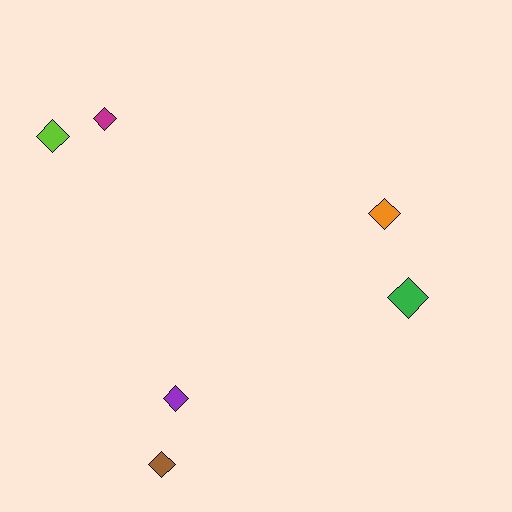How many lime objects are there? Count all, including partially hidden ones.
There is 1 lime object.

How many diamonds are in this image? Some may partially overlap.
There are 6 diamonds.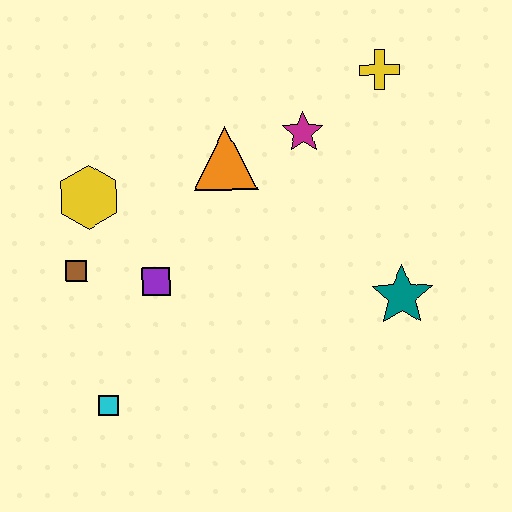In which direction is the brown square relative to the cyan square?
The brown square is above the cyan square.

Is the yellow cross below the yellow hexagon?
No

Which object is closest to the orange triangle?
The magenta star is closest to the orange triangle.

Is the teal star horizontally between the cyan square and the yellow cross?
No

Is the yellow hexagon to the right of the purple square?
No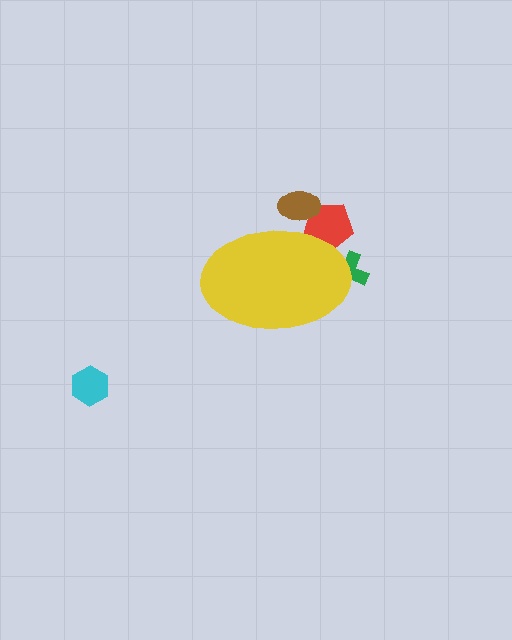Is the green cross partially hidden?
Yes, the green cross is partially hidden behind the yellow ellipse.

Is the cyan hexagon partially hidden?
No, the cyan hexagon is fully visible.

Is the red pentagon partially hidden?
Yes, the red pentagon is partially hidden behind the yellow ellipse.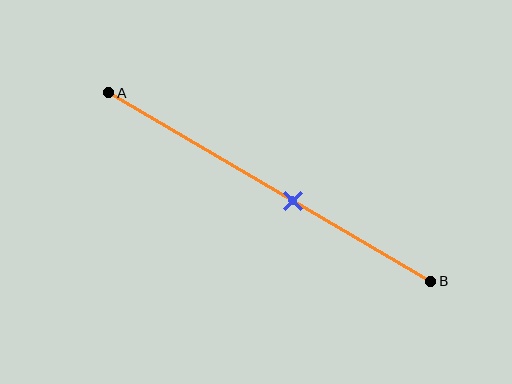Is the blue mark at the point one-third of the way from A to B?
No, the mark is at about 55% from A, not at the 33% one-third point.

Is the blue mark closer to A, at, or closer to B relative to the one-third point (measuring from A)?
The blue mark is closer to point B than the one-third point of segment AB.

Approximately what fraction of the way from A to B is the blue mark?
The blue mark is approximately 55% of the way from A to B.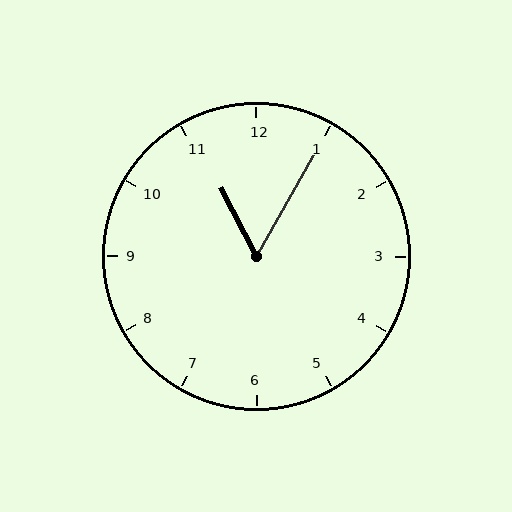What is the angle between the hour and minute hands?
Approximately 58 degrees.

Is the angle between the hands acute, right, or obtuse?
It is acute.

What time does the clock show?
11:05.